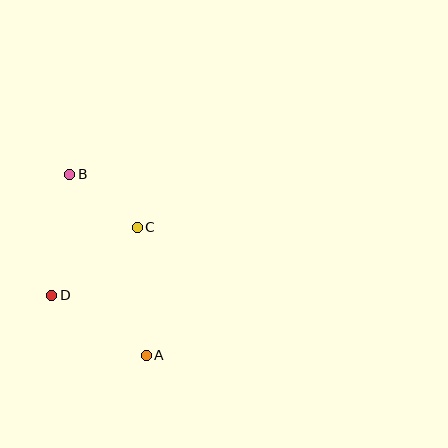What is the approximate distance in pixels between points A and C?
The distance between A and C is approximately 128 pixels.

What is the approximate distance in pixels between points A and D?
The distance between A and D is approximately 112 pixels.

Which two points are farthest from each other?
Points A and B are farthest from each other.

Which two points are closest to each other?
Points B and C are closest to each other.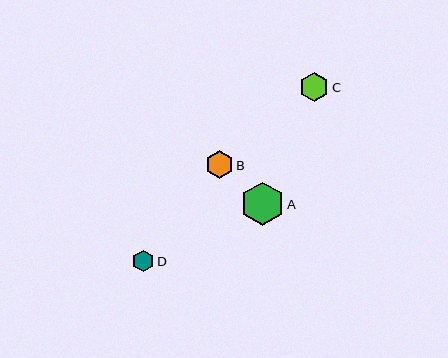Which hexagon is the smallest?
Hexagon D is the smallest with a size of approximately 22 pixels.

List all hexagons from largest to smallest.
From largest to smallest: A, C, B, D.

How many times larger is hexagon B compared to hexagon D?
Hexagon B is approximately 1.3 times the size of hexagon D.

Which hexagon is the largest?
Hexagon A is the largest with a size of approximately 43 pixels.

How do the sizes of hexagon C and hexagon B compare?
Hexagon C and hexagon B are approximately the same size.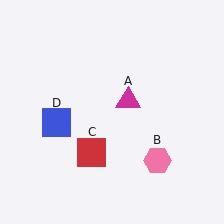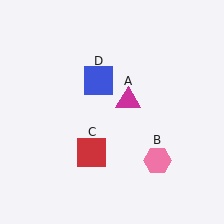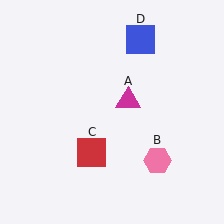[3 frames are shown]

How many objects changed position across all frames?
1 object changed position: blue square (object D).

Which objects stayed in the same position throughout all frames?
Magenta triangle (object A) and pink hexagon (object B) and red square (object C) remained stationary.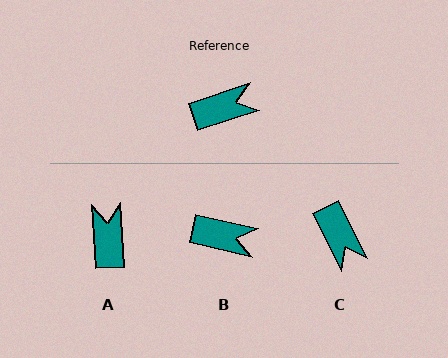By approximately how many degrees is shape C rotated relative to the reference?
Approximately 82 degrees clockwise.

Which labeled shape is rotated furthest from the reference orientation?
C, about 82 degrees away.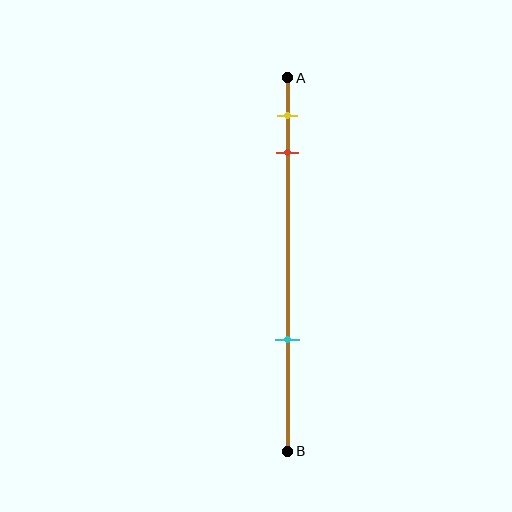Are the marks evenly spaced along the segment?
No, the marks are not evenly spaced.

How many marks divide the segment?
There are 3 marks dividing the segment.